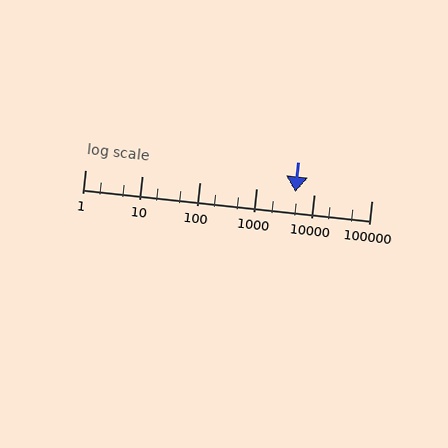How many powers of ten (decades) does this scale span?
The scale spans 5 decades, from 1 to 100000.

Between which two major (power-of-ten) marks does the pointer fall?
The pointer is between 1000 and 10000.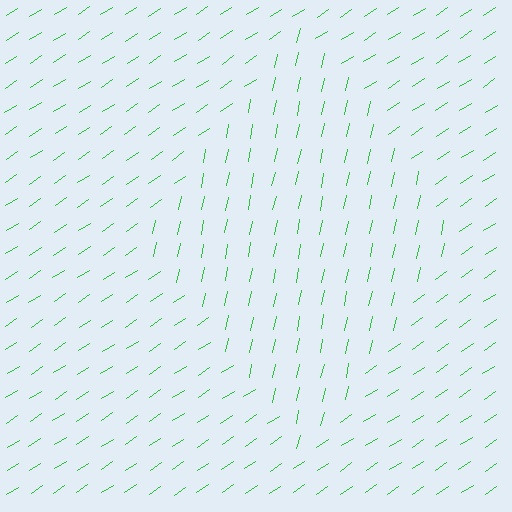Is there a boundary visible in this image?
Yes, there is a texture boundary formed by a change in line orientation.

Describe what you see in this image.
The image is filled with small green line segments. A diamond region in the image has lines oriented differently from the surrounding lines, creating a visible texture boundary.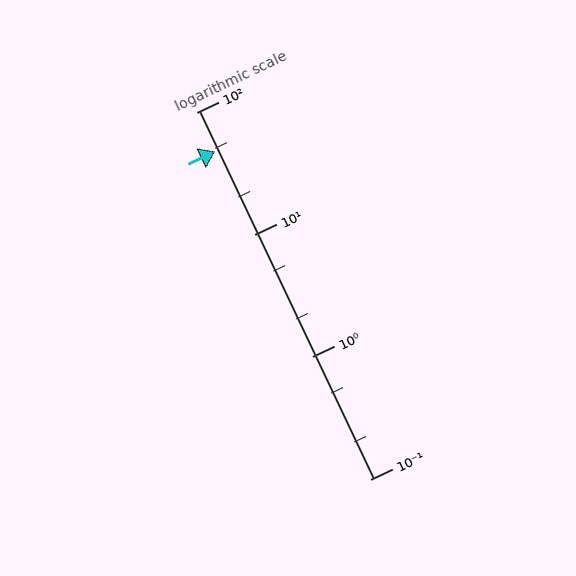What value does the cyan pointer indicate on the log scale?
The pointer indicates approximately 48.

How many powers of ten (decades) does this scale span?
The scale spans 3 decades, from 0.1 to 100.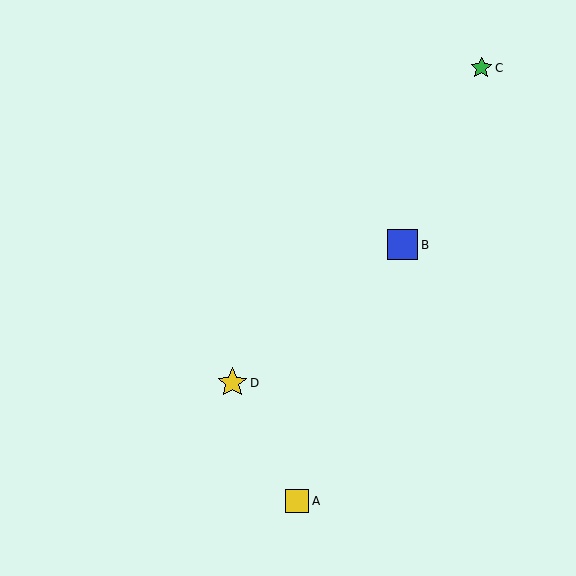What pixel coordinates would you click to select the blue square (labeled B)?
Click at (402, 245) to select the blue square B.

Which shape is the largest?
The blue square (labeled B) is the largest.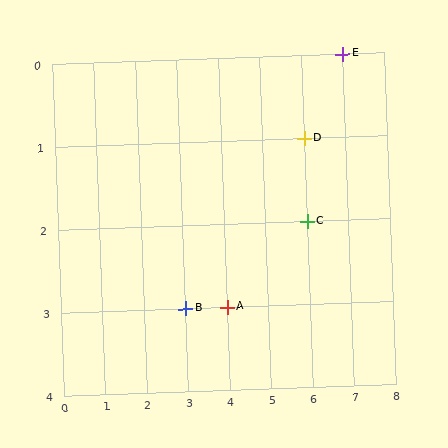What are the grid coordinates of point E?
Point E is at grid coordinates (7, 0).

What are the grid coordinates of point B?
Point B is at grid coordinates (3, 3).